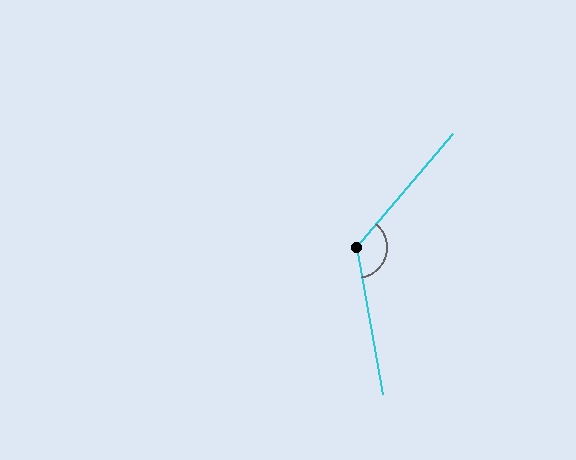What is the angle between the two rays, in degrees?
Approximately 130 degrees.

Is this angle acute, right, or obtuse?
It is obtuse.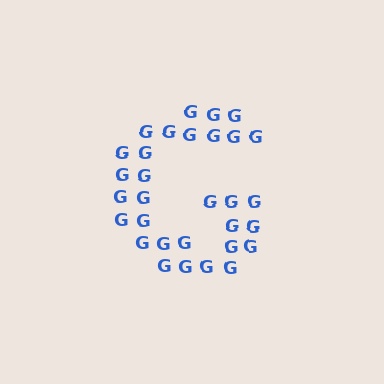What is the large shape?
The large shape is the letter G.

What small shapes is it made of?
It is made of small letter G's.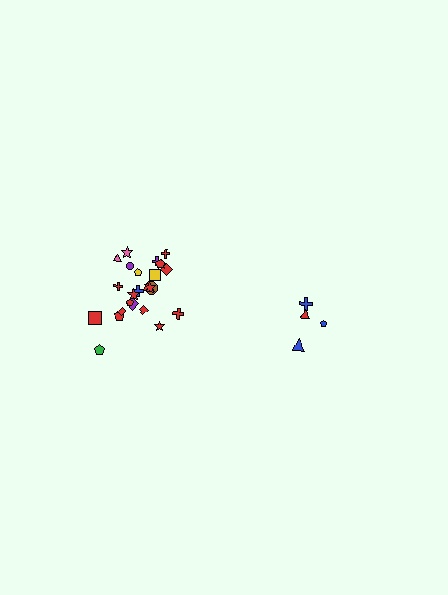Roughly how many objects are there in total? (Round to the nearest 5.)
Roughly 30 objects in total.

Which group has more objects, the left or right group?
The left group.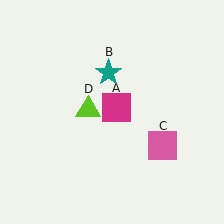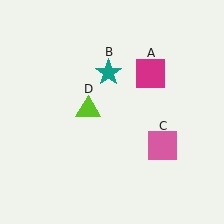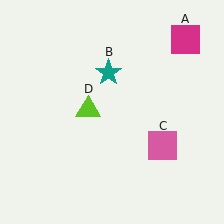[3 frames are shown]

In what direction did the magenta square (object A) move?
The magenta square (object A) moved up and to the right.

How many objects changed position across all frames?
1 object changed position: magenta square (object A).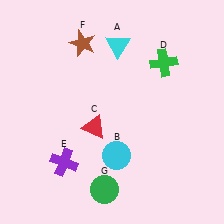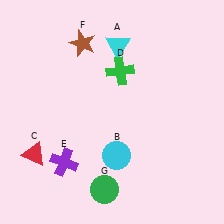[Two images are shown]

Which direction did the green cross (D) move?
The green cross (D) moved left.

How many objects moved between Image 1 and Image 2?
2 objects moved between the two images.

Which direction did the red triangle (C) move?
The red triangle (C) moved left.